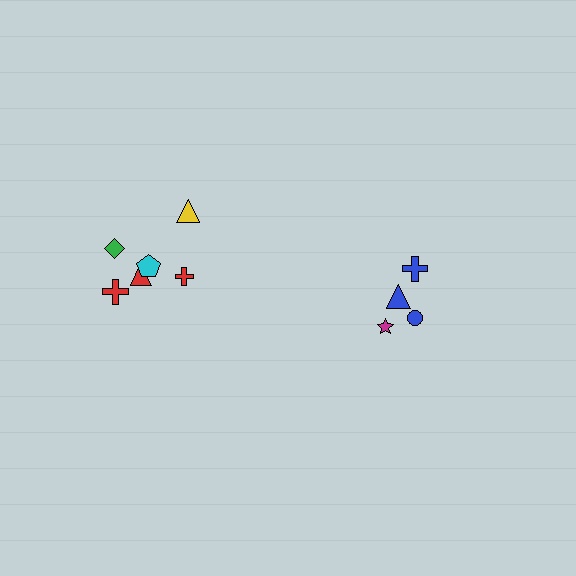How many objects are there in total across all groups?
There are 10 objects.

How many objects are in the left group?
There are 6 objects.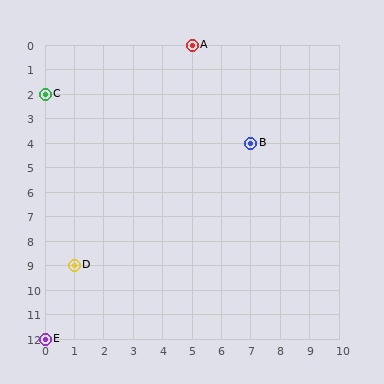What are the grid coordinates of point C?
Point C is at grid coordinates (0, 2).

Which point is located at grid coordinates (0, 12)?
Point E is at (0, 12).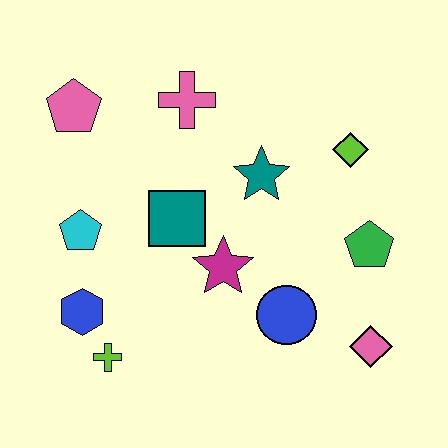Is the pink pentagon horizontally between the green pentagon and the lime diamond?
No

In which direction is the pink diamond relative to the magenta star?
The pink diamond is to the right of the magenta star.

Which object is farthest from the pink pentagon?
The pink diamond is farthest from the pink pentagon.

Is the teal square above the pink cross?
No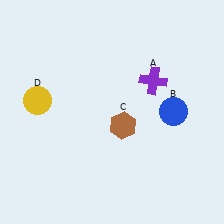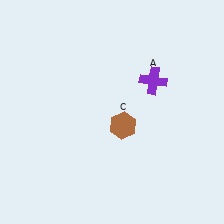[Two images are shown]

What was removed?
The yellow circle (D), the blue circle (B) were removed in Image 2.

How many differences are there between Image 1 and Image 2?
There are 2 differences between the two images.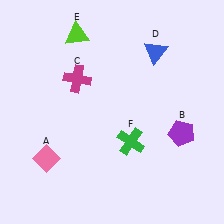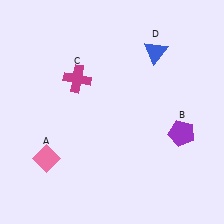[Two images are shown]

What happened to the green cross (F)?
The green cross (F) was removed in Image 2. It was in the bottom-right area of Image 1.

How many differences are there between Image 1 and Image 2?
There are 2 differences between the two images.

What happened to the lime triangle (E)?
The lime triangle (E) was removed in Image 2. It was in the top-left area of Image 1.